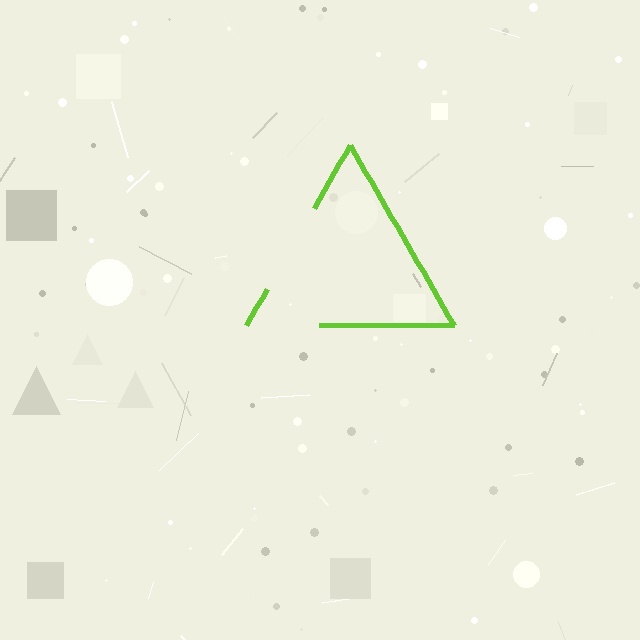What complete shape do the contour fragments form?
The contour fragments form a triangle.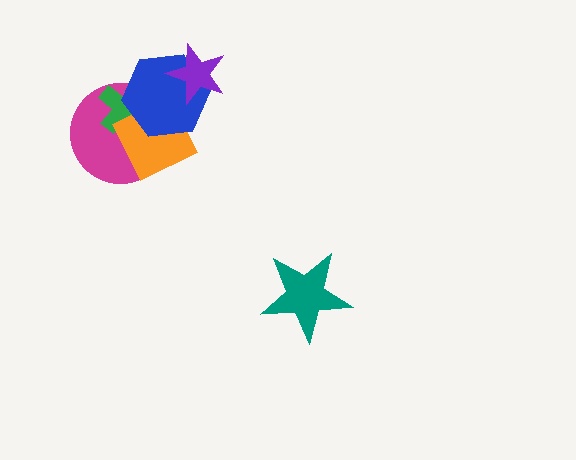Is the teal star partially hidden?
No, no other shape covers it.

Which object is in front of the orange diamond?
The blue hexagon is in front of the orange diamond.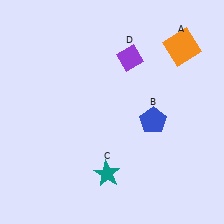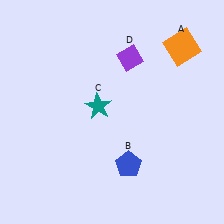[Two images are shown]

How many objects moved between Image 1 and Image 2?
2 objects moved between the two images.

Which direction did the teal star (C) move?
The teal star (C) moved up.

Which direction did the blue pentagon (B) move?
The blue pentagon (B) moved down.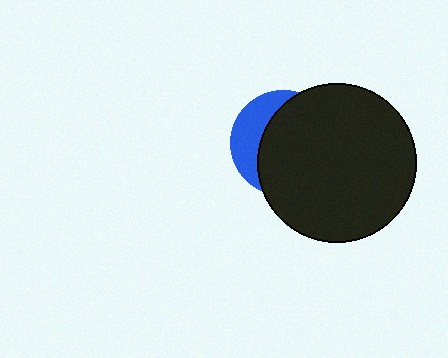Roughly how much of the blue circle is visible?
A small part of it is visible (roughly 31%).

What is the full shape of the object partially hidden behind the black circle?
The partially hidden object is a blue circle.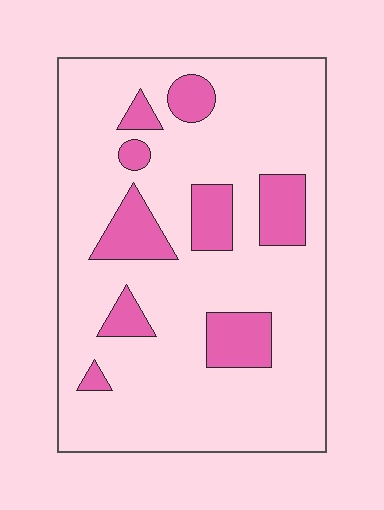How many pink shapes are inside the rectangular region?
9.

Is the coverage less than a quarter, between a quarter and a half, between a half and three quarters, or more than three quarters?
Less than a quarter.